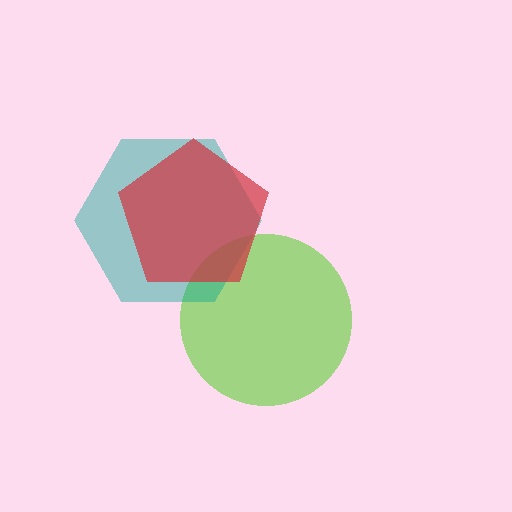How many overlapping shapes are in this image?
There are 3 overlapping shapes in the image.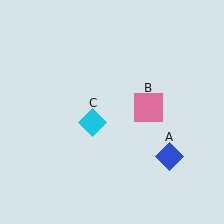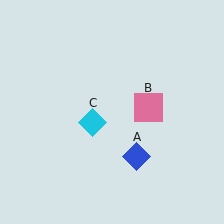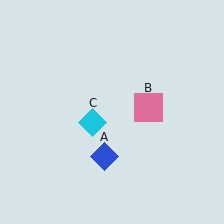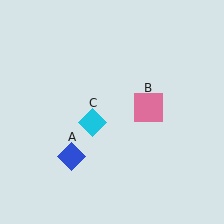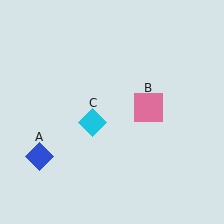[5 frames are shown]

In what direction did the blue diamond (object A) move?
The blue diamond (object A) moved left.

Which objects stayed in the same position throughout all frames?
Pink square (object B) and cyan diamond (object C) remained stationary.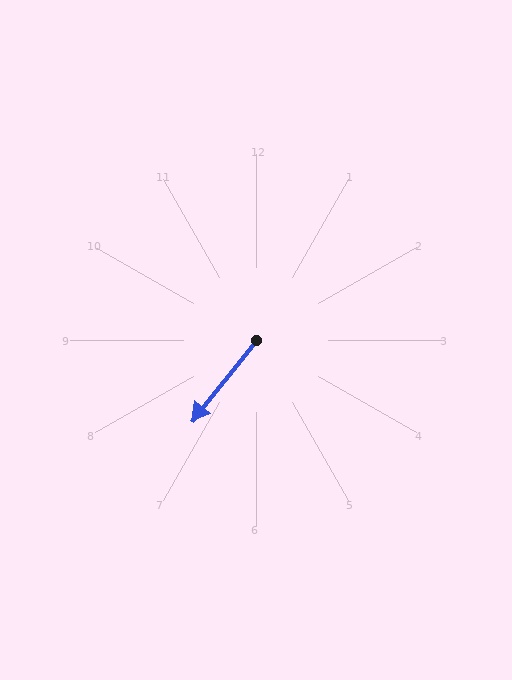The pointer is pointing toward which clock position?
Roughly 7 o'clock.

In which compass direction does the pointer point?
Southwest.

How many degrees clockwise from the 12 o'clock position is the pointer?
Approximately 219 degrees.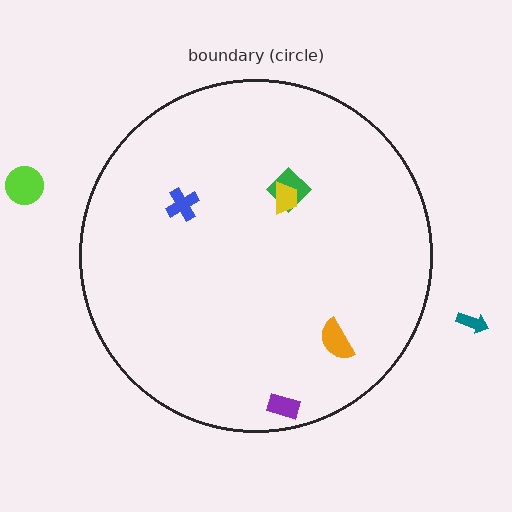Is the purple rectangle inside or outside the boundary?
Inside.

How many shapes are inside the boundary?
5 inside, 2 outside.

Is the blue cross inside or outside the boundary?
Inside.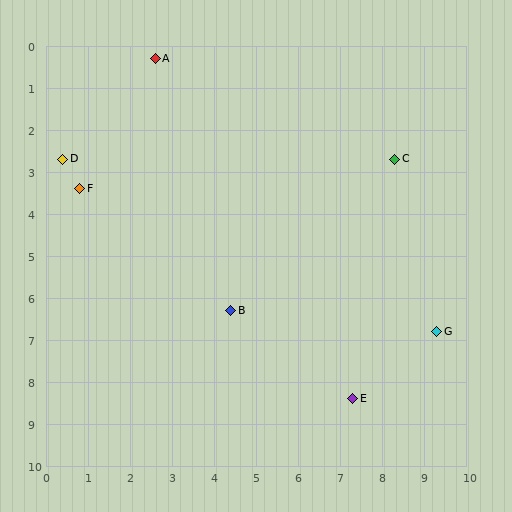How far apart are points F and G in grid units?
Points F and G are about 9.2 grid units apart.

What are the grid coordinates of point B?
Point B is at approximately (4.4, 6.3).